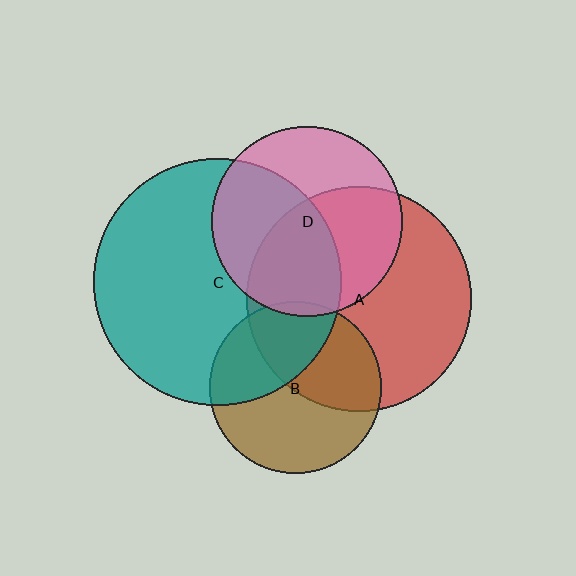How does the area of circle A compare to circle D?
Approximately 1.4 times.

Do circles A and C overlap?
Yes.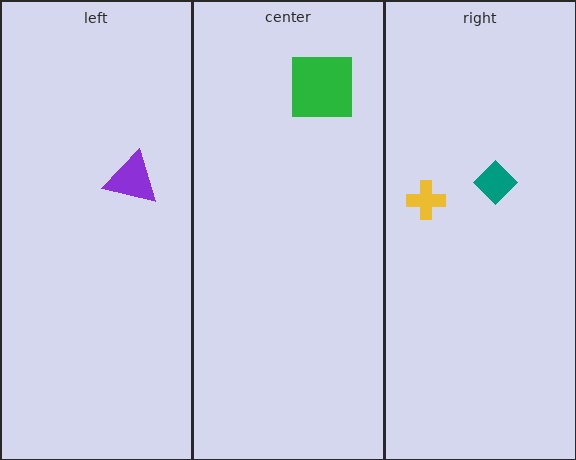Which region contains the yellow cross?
The right region.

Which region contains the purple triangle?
The left region.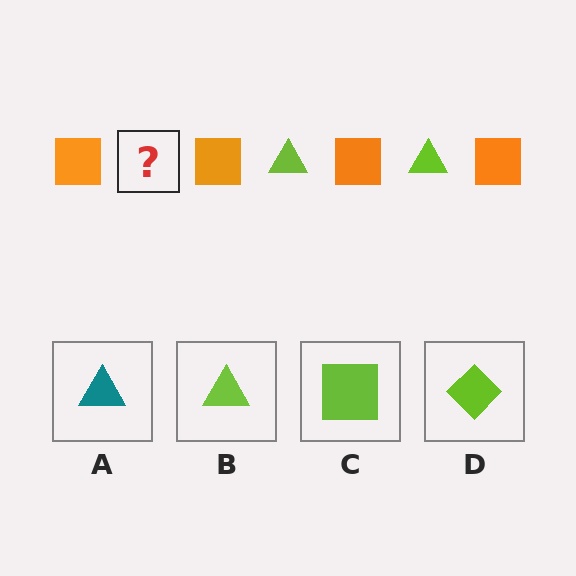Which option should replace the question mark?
Option B.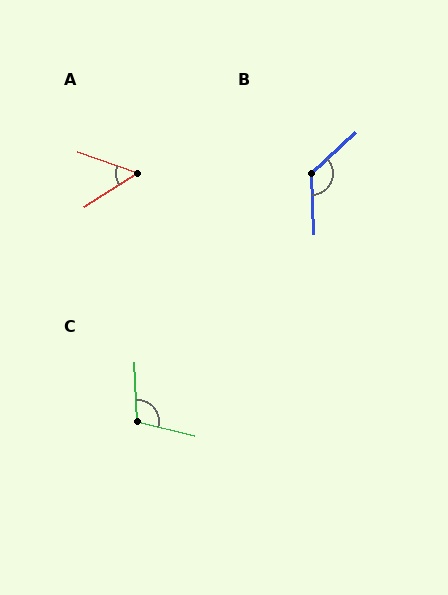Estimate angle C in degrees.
Approximately 106 degrees.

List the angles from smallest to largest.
A (52°), C (106°), B (131°).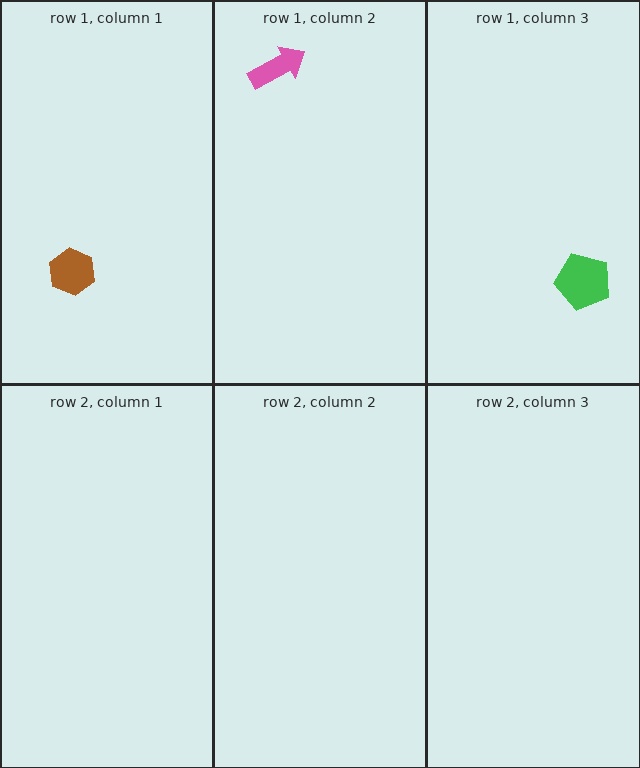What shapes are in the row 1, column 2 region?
The pink arrow.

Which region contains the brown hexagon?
The row 1, column 1 region.